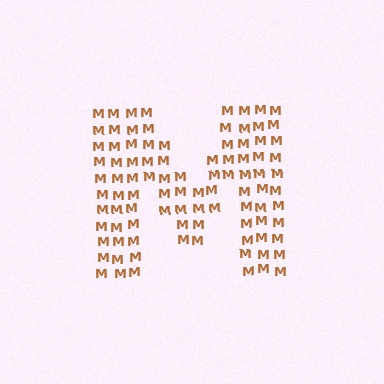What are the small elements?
The small elements are letter M's.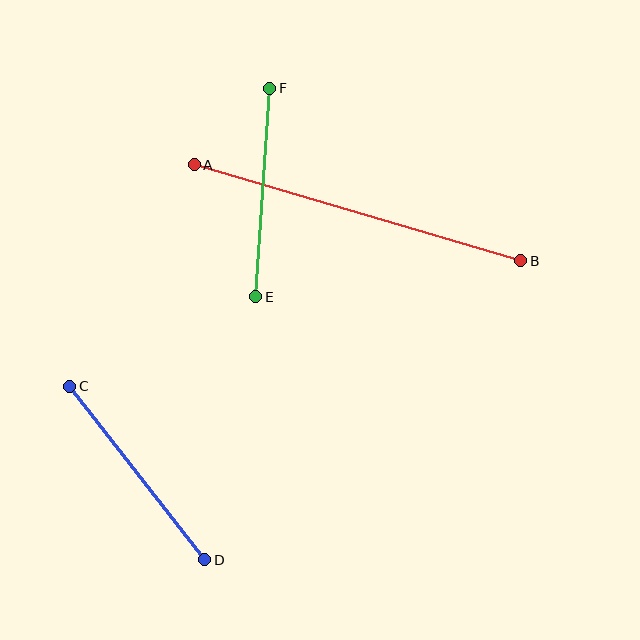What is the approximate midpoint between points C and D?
The midpoint is at approximately (137, 473) pixels.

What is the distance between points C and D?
The distance is approximately 220 pixels.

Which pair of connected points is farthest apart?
Points A and B are farthest apart.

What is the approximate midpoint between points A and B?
The midpoint is at approximately (358, 213) pixels.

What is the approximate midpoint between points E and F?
The midpoint is at approximately (263, 193) pixels.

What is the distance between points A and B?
The distance is approximately 340 pixels.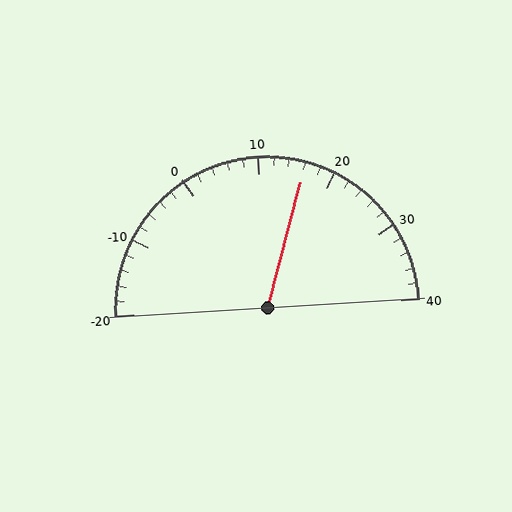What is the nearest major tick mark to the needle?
The nearest major tick mark is 20.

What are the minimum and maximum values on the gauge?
The gauge ranges from -20 to 40.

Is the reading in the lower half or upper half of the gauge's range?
The reading is in the upper half of the range (-20 to 40).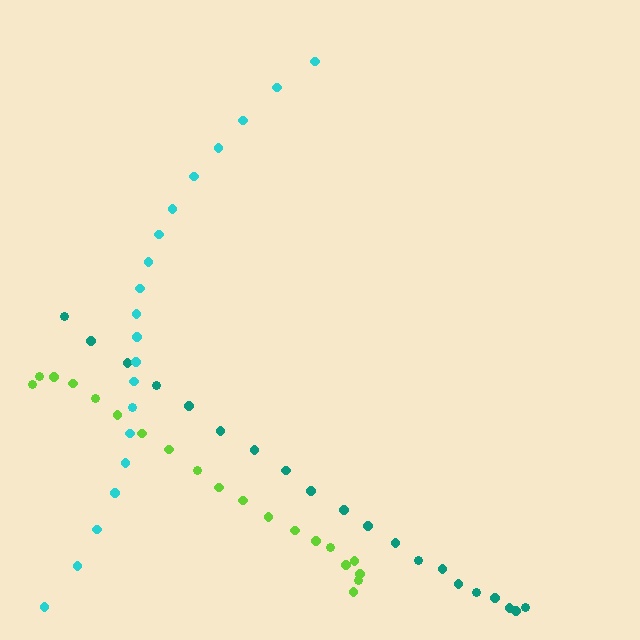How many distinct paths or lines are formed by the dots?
There are 3 distinct paths.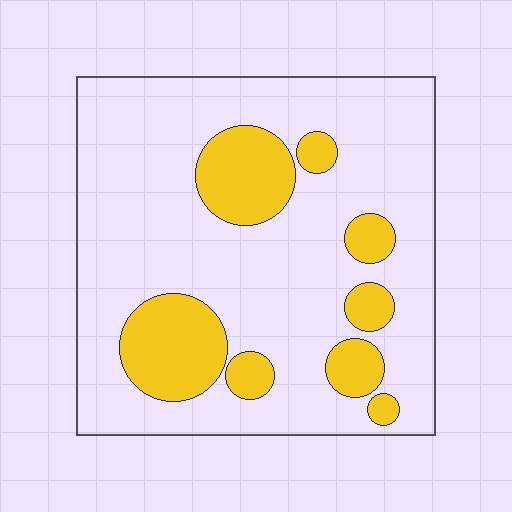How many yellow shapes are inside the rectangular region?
8.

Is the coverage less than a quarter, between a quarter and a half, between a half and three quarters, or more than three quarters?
Less than a quarter.